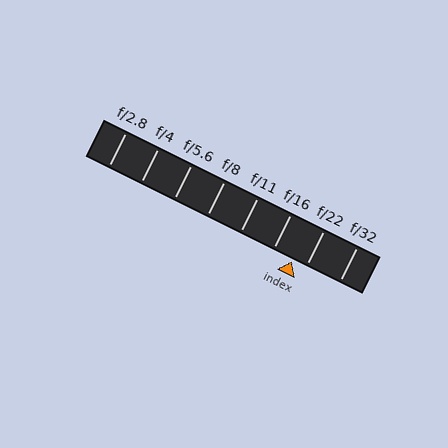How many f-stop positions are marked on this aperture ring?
There are 8 f-stop positions marked.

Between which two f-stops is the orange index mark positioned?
The index mark is between f/16 and f/22.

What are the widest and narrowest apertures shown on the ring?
The widest aperture shown is f/2.8 and the narrowest is f/32.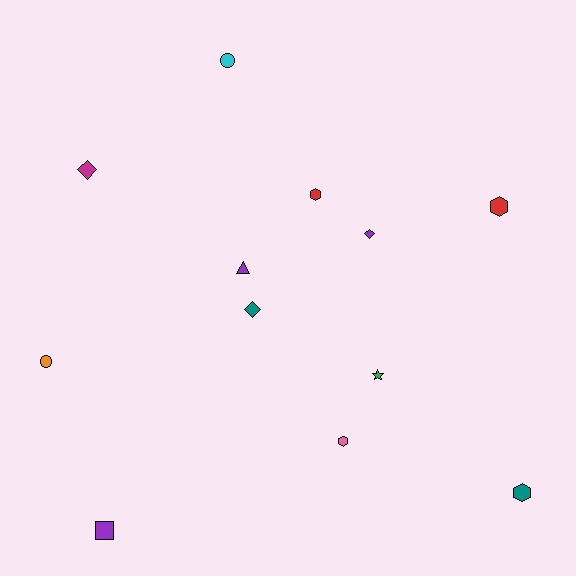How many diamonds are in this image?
There are 3 diamonds.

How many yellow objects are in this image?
There are no yellow objects.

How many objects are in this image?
There are 12 objects.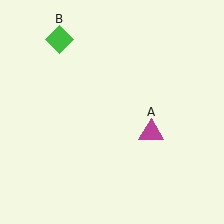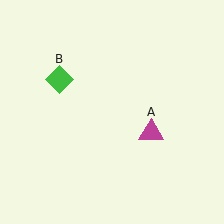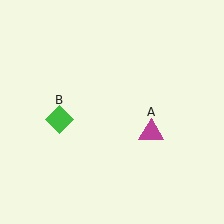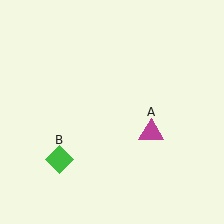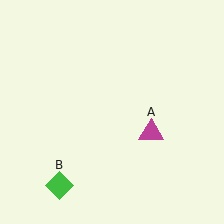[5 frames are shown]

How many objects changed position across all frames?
1 object changed position: green diamond (object B).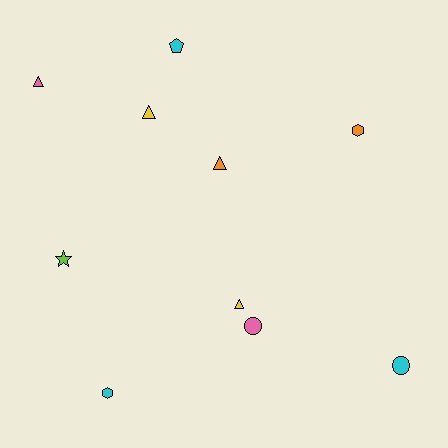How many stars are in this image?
There is 1 star.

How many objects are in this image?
There are 10 objects.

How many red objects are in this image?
There are no red objects.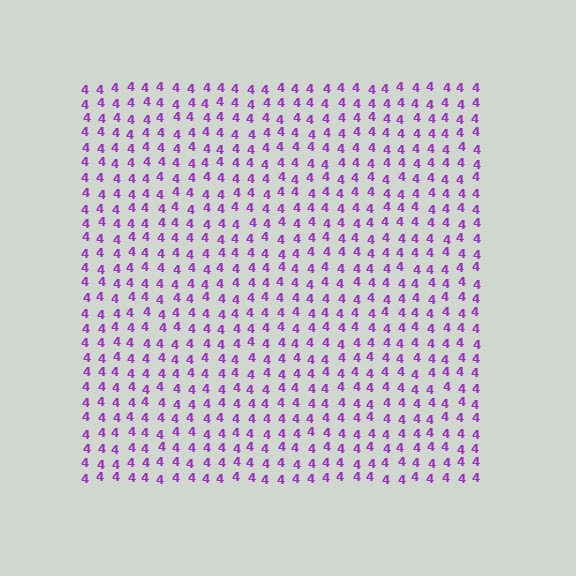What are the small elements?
The small elements are digit 4's.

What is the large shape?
The large shape is a square.